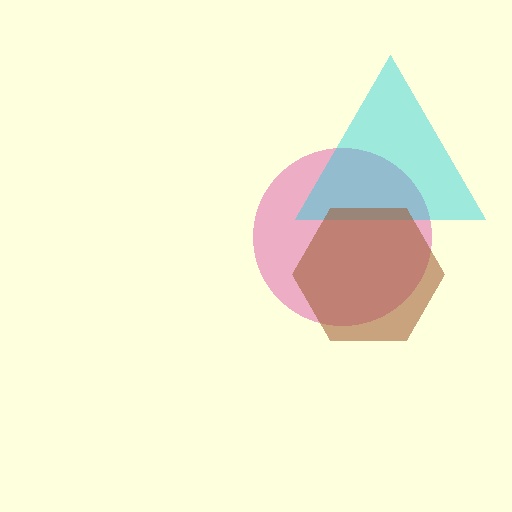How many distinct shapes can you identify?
There are 3 distinct shapes: a pink circle, a cyan triangle, a brown hexagon.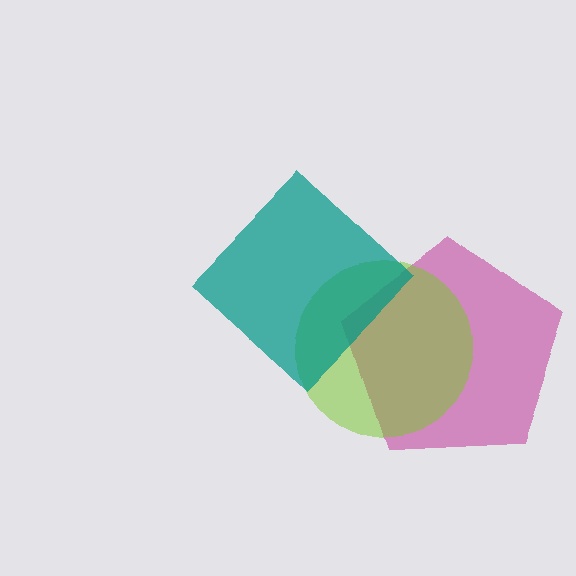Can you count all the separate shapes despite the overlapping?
Yes, there are 3 separate shapes.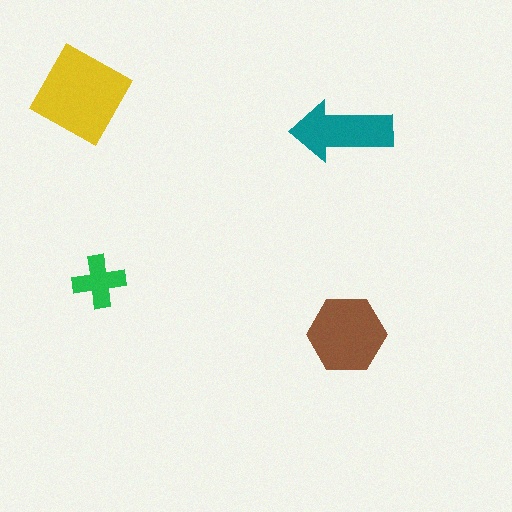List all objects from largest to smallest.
The yellow square, the brown hexagon, the teal arrow, the green cross.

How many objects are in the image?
There are 4 objects in the image.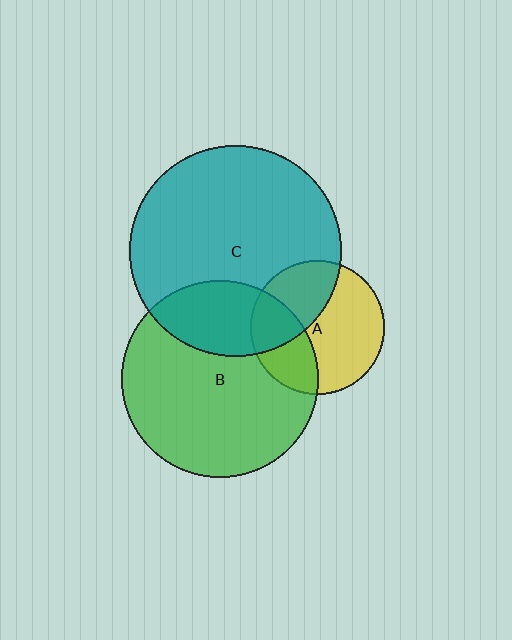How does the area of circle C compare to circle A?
Approximately 2.5 times.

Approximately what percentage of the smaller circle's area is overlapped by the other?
Approximately 25%.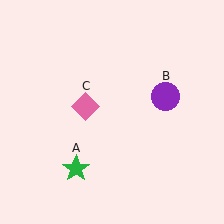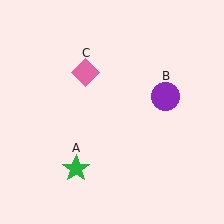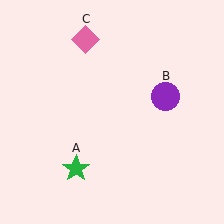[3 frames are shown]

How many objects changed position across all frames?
1 object changed position: pink diamond (object C).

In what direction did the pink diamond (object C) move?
The pink diamond (object C) moved up.